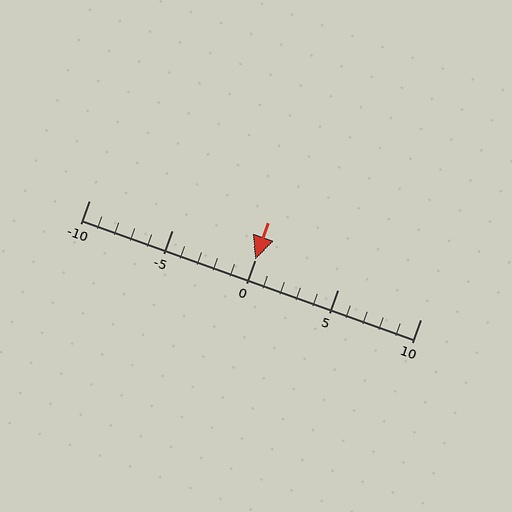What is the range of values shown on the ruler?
The ruler shows values from -10 to 10.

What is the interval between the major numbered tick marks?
The major tick marks are spaced 5 units apart.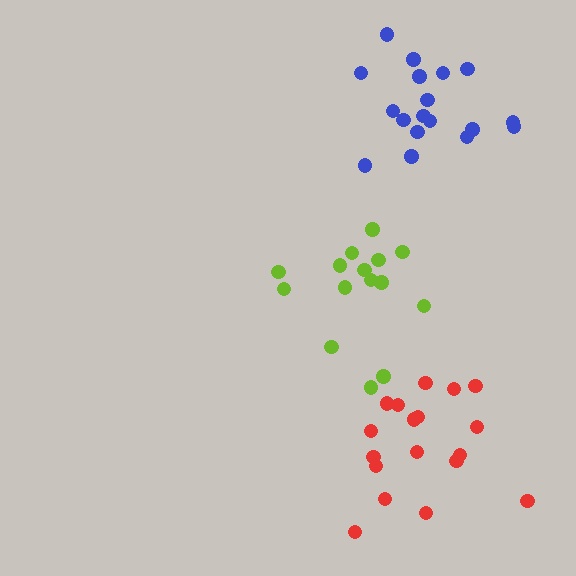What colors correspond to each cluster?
The clusters are colored: lime, red, blue.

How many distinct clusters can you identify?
There are 3 distinct clusters.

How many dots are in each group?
Group 1: 15 dots, Group 2: 18 dots, Group 3: 18 dots (51 total).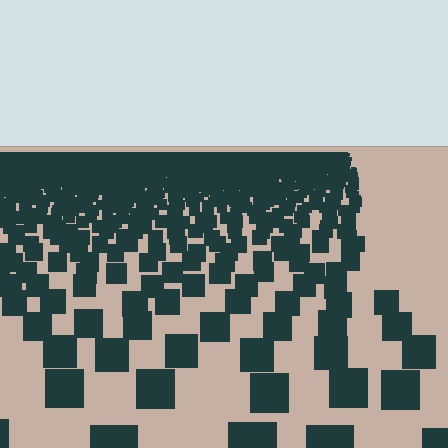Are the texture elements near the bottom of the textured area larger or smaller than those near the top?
Larger. Near the bottom, elements are closer to the viewer and appear at a bigger on-screen size.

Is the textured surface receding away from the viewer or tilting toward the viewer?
The surface is receding away from the viewer. Texture elements get smaller and denser toward the top.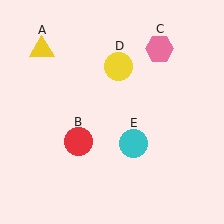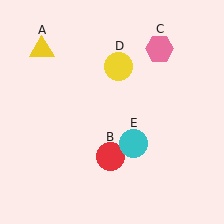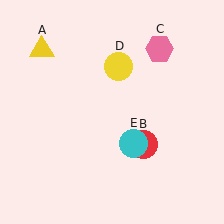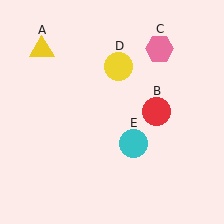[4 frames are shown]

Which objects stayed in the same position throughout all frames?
Yellow triangle (object A) and pink hexagon (object C) and yellow circle (object D) and cyan circle (object E) remained stationary.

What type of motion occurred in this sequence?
The red circle (object B) rotated counterclockwise around the center of the scene.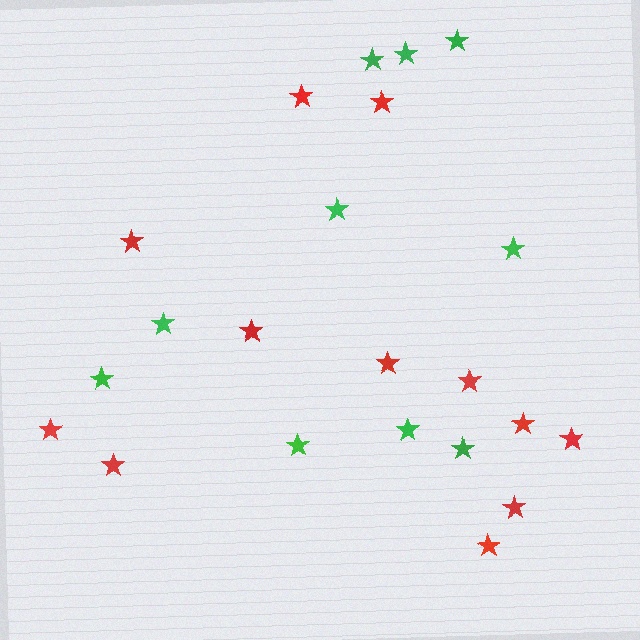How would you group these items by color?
There are 2 groups: one group of red stars (12) and one group of green stars (10).